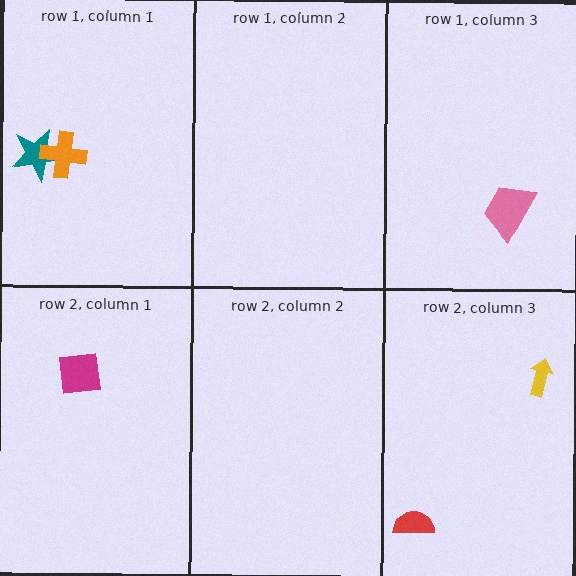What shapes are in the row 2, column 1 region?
The magenta square.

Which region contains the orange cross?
The row 1, column 1 region.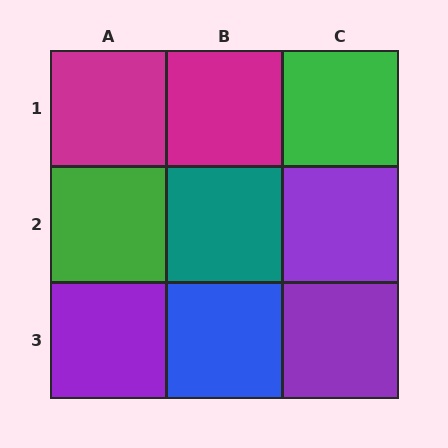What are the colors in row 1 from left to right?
Magenta, magenta, green.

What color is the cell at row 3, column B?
Blue.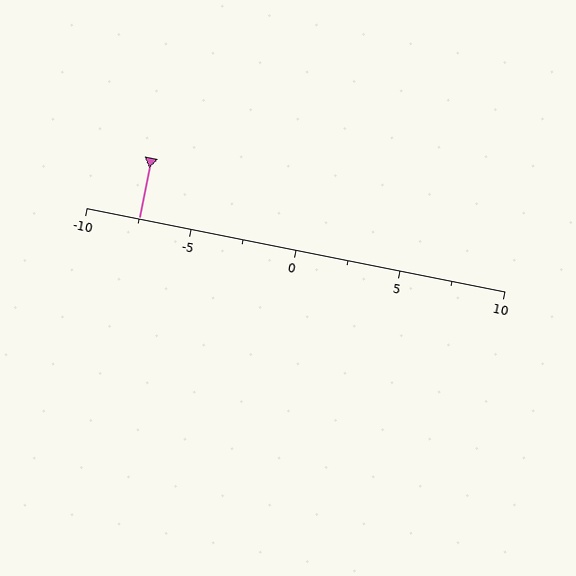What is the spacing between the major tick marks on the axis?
The major ticks are spaced 5 apart.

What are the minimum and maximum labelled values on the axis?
The axis runs from -10 to 10.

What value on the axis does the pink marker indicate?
The marker indicates approximately -7.5.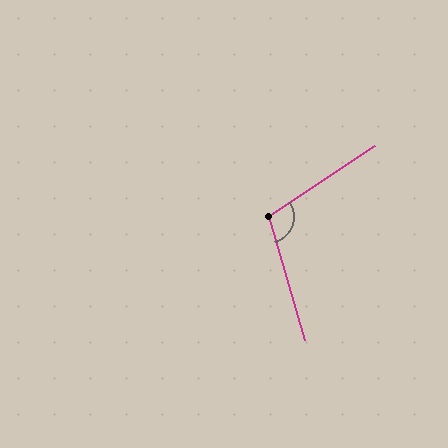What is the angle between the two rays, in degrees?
Approximately 107 degrees.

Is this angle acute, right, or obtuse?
It is obtuse.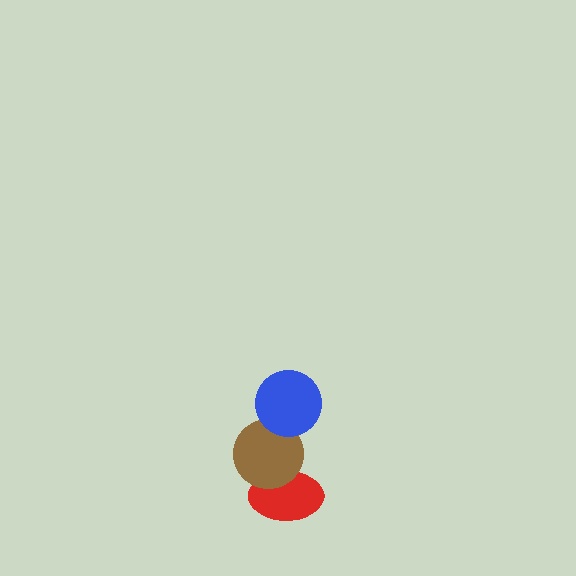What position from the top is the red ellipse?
The red ellipse is 3rd from the top.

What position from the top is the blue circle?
The blue circle is 1st from the top.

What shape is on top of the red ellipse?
The brown circle is on top of the red ellipse.